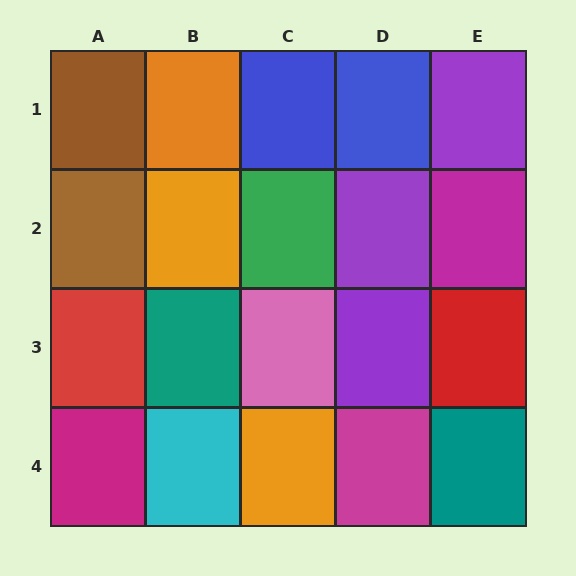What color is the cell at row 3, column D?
Purple.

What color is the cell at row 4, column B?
Cyan.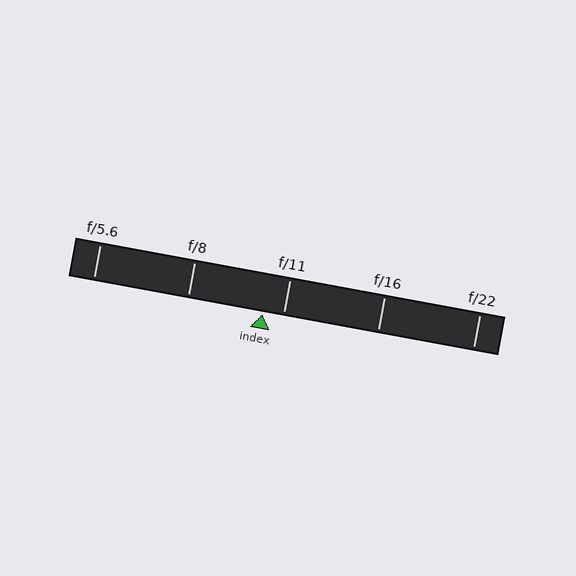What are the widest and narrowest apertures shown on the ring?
The widest aperture shown is f/5.6 and the narrowest is f/22.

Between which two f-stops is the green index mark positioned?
The index mark is between f/8 and f/11.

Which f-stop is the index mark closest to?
The index mark is closest to f/11.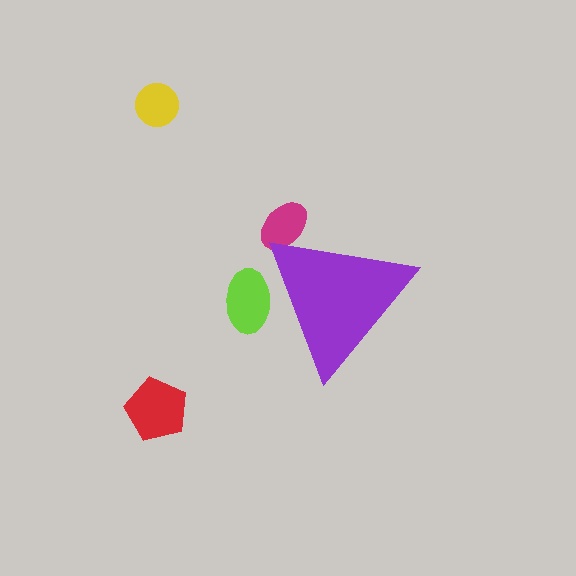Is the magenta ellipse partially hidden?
Yes, the magenta ellipse is partially hidden behind the purple triangle.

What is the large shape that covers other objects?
A purple triangle.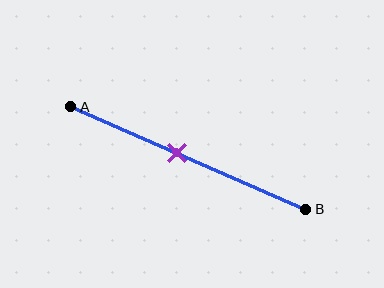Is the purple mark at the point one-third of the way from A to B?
No, the mark is at about 45% from A, not at the 33% one-third point.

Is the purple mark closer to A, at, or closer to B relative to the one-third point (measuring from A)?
The purple mark is closer to point B than the one-third point of segment AB.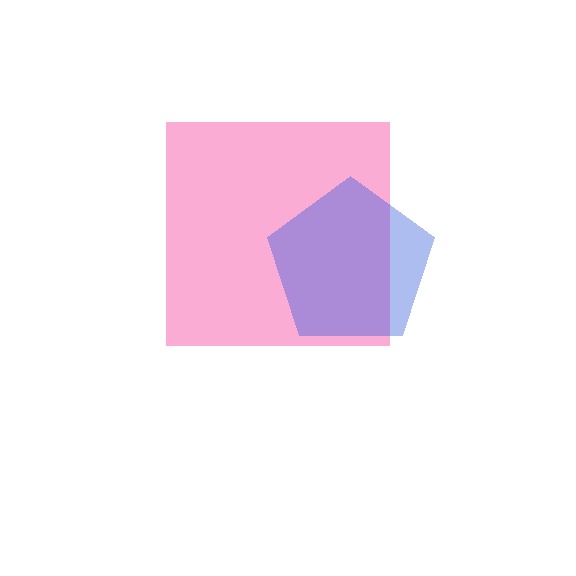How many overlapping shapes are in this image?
There are 2 overlapping shapes in the image.